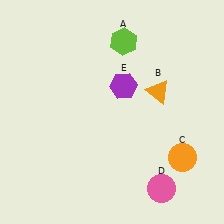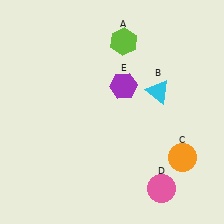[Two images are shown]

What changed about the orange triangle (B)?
In Image 1, B is orange. In Image 2, it changed to cyan.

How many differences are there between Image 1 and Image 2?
There is 1 difference between the two images.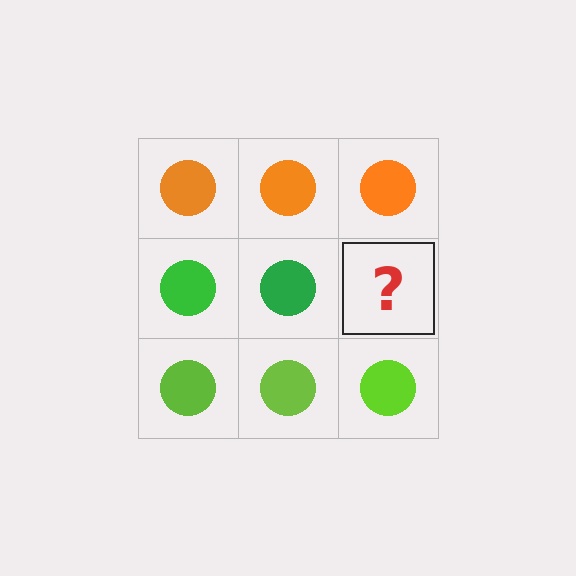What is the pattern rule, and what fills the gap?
The rule is that each row has a consistent color. The gap should be filled with a green circle.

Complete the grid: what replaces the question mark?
The question mark should be replaced with a green circle.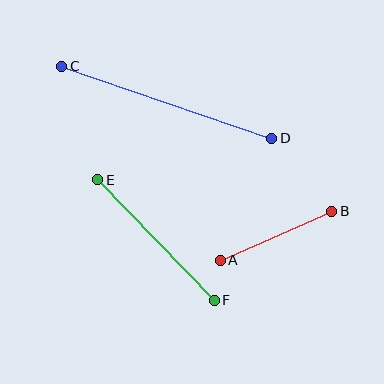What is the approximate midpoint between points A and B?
The midpoint is at approximately (276, 236) pixels.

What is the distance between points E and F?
The distance is approximately 168 pixels.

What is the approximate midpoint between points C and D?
The midpoint is at approximately (167, 102) pixels.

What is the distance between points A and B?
The distance is approximately 122 pixels.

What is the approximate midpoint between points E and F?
The midpoint is at approximately (156, 240) pixels.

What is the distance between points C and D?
The distance is approximately 222 pixels.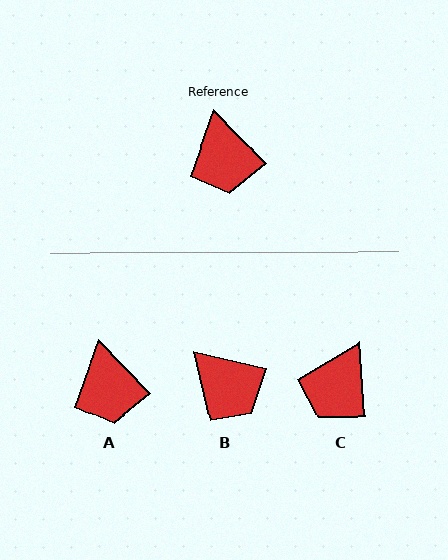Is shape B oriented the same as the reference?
No, it is off by about 33 degrees.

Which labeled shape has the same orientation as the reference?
A.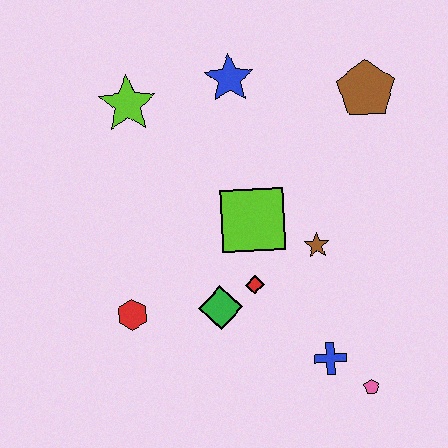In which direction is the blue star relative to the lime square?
The blue star is above the lime square.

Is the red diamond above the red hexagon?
Yes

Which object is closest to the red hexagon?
The green diamond is closest to the red hexagon.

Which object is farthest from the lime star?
The pink pentagon is farthest from the lime star.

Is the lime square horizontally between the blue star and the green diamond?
No